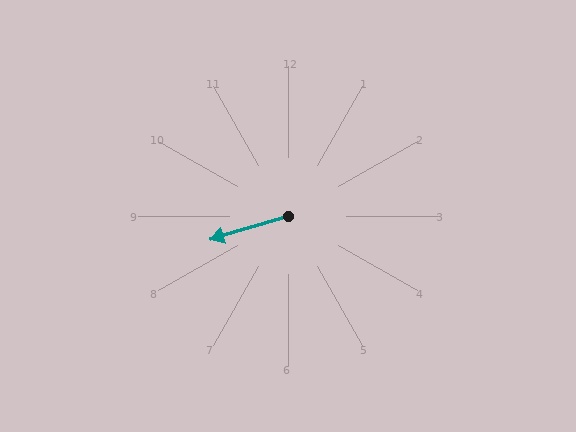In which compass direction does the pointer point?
West.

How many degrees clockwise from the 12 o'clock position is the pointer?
Approximately 253 degrees.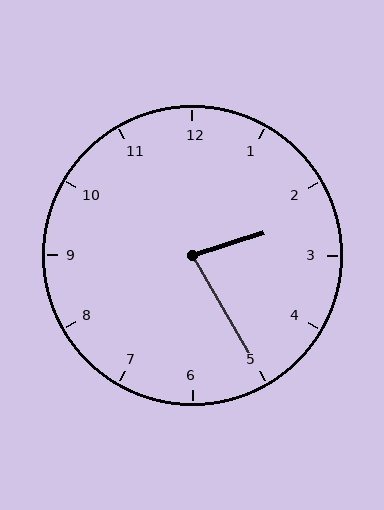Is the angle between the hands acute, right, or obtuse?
It is acute.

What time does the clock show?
2:25.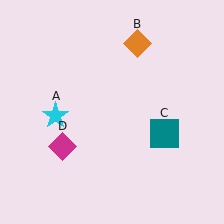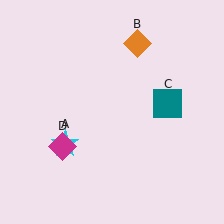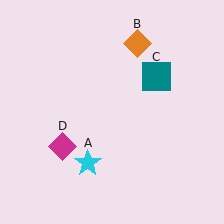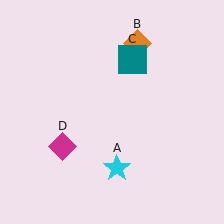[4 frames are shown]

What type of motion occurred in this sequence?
The cyan star (object A), teal square (object C) rotated counterclockwise around the center of the scene.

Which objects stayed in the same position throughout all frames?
Orange diamond (object B) and magenta diamond (object D) remained stationary.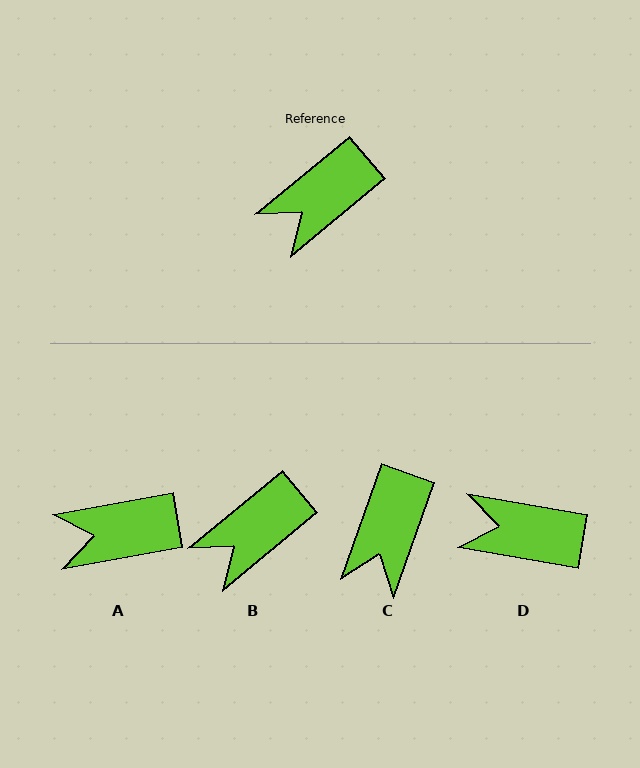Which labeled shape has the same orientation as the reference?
B.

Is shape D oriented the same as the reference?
No, it is off by about 49 degrees.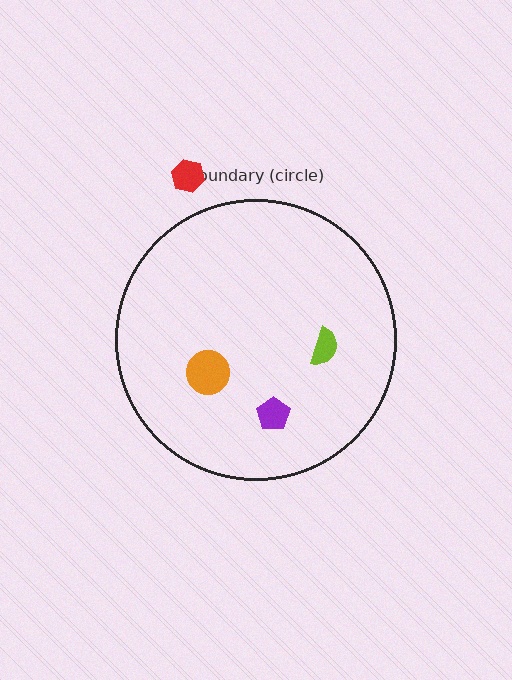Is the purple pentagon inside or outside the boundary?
Inside.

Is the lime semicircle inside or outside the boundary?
Inside.